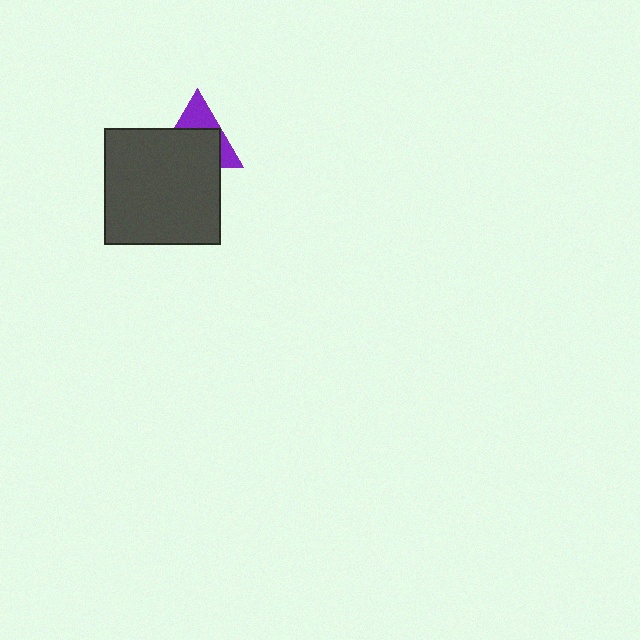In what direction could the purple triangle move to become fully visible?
The purple triangle could move up. That would shift it out from behind the dark gray square entirely.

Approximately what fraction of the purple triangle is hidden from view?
Roughly 63% of the purple triangle is hidden behind the dark gray square.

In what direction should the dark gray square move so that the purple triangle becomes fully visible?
The dark gray square should move down. That is the shortest direction to clear the overlap and leave the purple triangle fully visible.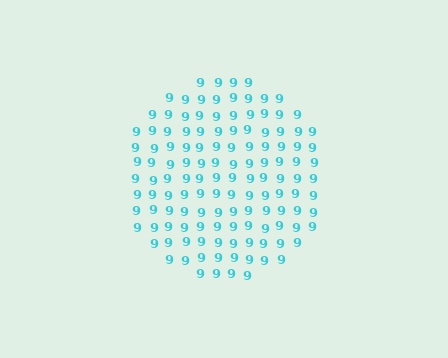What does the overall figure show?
The overall figure shows a circle.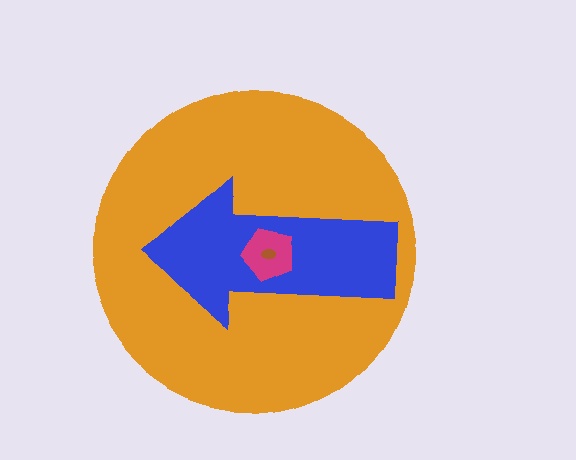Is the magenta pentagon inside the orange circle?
Yes.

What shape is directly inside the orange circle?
The blue arrow.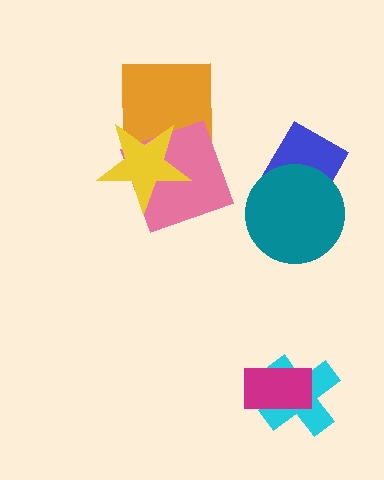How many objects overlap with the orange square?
2 objects overlap with the orange square.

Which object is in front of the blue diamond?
The teal circle is in front of the blue diamond.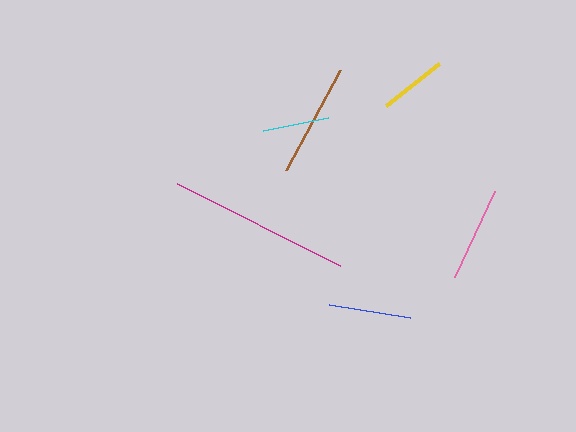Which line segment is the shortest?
The cyan line is the shortest at approximately 66 pixels.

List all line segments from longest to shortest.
From longest to shortest: magenta, brown, pink, blue, yellow, cyan.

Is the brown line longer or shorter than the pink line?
The brown line is longer than the pink line.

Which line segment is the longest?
The magenta line is the longest at approximately 182 pixels.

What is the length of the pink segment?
The pink segment is approximately 94 pixels long.